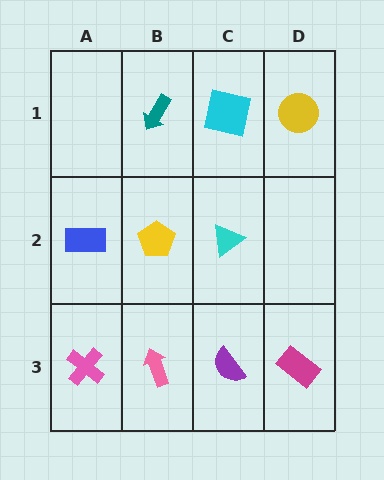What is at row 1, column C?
A cyan square.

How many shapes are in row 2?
3 shapes.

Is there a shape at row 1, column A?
No, that cell is empty.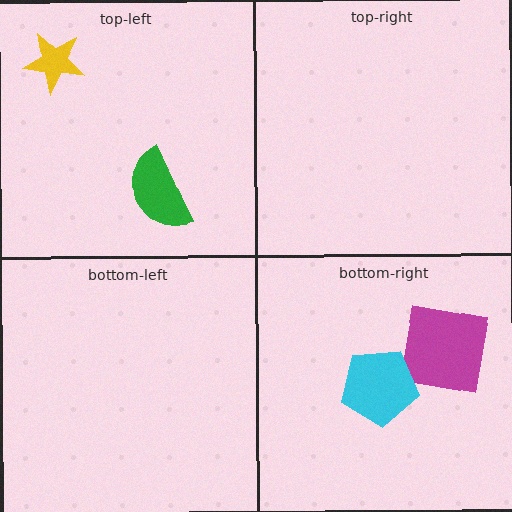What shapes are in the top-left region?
The green semicircle, the yellow star.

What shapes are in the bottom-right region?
The magenta square, the cyan pentagon.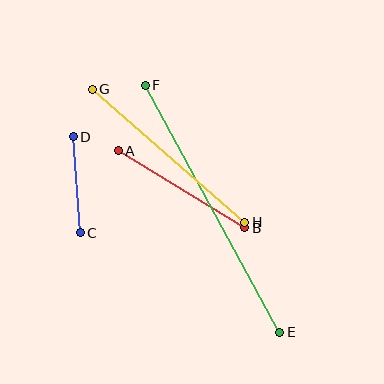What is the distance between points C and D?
The distance is approximately 96 pixels.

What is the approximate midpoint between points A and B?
The midpoint is at approximately (181, 189) pixels.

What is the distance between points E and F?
The distance is approximately 281 pixels.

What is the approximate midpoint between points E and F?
The midpoint is at approximately (212, 209) pixels.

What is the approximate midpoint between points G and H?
The midpoint is at approximately (169, 156) pixels.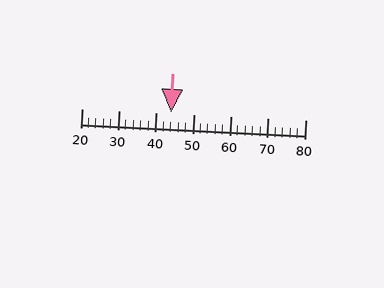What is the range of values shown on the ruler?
The ruler shows values from 20 to 80.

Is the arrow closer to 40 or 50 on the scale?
The arrow is closer to 40.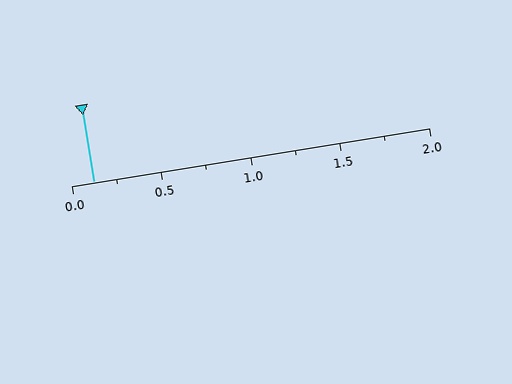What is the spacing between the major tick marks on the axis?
The major ticks are spaced 0.5 apart.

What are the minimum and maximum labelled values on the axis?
The axis runs from 0.0 to 2.0.